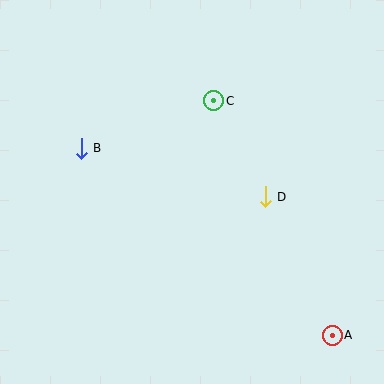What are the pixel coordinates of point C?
Point C is at (214, 101).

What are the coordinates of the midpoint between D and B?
The midpoint between D and B is at (173, 172).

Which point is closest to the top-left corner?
Point B is closest to the top-left corner.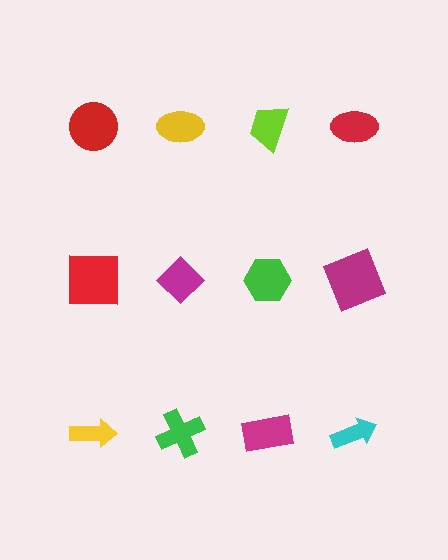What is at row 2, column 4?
A magenta square.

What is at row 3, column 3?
A magenta rectangle.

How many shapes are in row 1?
4 shapes.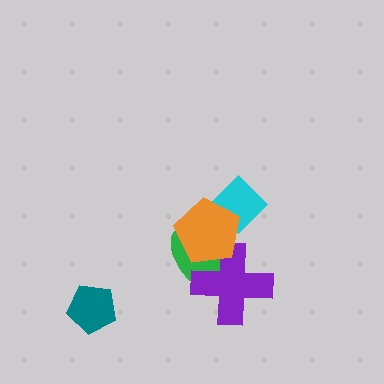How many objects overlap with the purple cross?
2 objects overlap with the purple cross.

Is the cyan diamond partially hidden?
Yes, it is partially covered by another shape.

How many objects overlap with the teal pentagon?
0 objects overlap with the teal pentagon.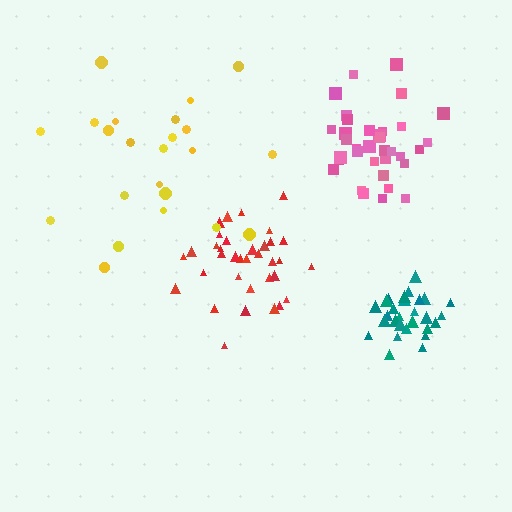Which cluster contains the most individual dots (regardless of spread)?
Red (35).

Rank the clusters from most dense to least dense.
teal, pink, red, yellow.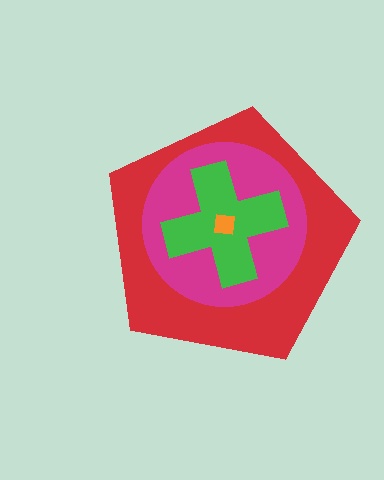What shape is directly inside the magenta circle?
The green cross.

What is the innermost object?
The orange square.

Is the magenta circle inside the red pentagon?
Yes.